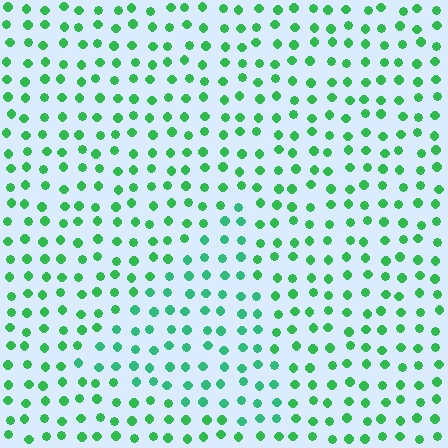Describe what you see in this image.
The image is filled with small green elements in a uniform arrangement. A triangle-shaped region is visible where the elements are tinted to a slightly different hue, forming a subtle color boundary.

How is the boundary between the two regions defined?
The boundary is defined purely by a slight shift in hue (about 20 degrees). Spacing, size, and orientation are identical on both sides.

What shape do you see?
I see a triangle.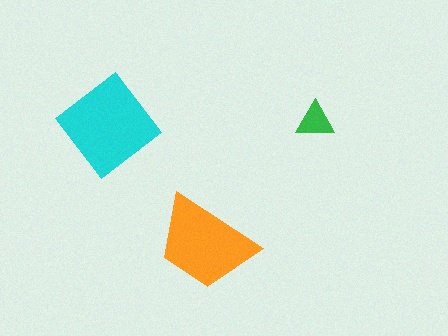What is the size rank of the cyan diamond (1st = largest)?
1st.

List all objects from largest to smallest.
The cyan diamond, the orange trapezoid, the green triangle.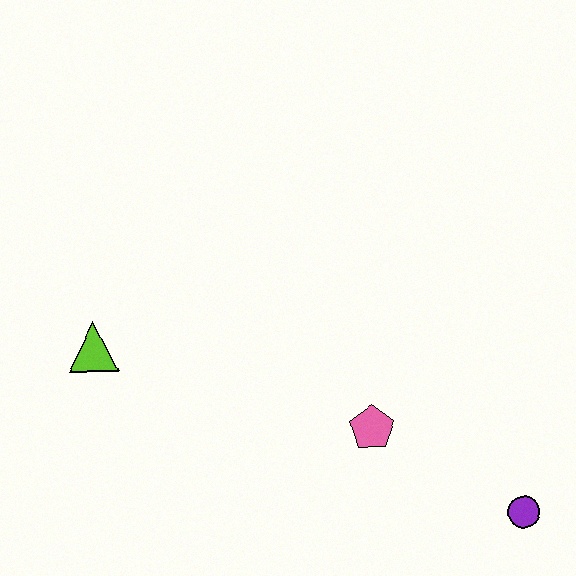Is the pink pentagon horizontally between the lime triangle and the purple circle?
Yes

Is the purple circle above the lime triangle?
No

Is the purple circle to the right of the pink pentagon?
Yes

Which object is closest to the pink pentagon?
The purple circle is closest to the pink pentagon.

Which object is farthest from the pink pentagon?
The lime triangle is farthest from the pink pentagon.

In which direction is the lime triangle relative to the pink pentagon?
The lime triangle is to the left of the pink pentagon.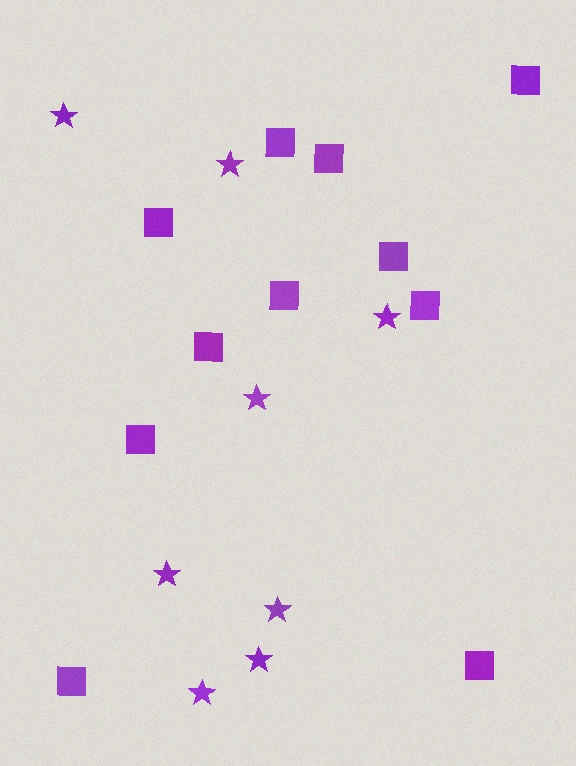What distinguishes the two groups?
There are 2 groups: one group of squares (11) and one group of stars (8).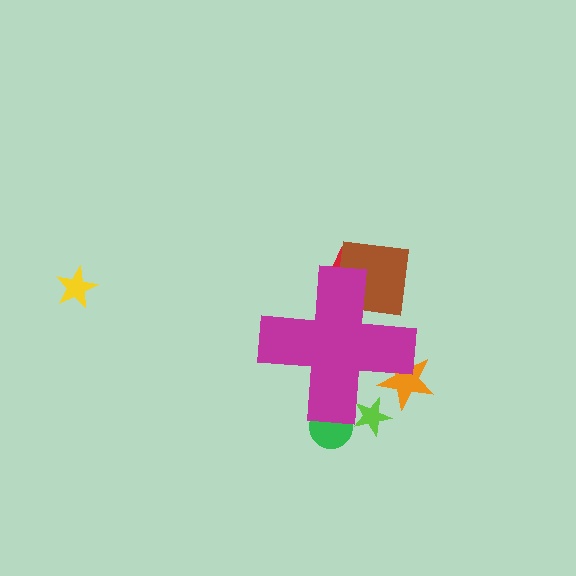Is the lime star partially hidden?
Yes, the lime star is partially hidden behind the magenta cross.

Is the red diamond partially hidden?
Yes, the red diamond is partially hidden behind the magenta cross.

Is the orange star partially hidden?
Yes, the orange star is partially hidden behind the magenta cross.